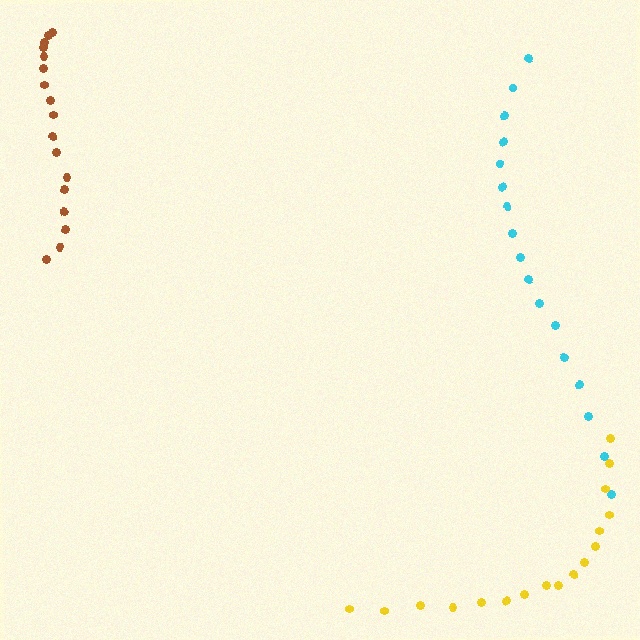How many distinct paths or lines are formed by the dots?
There are 3 distinct paths.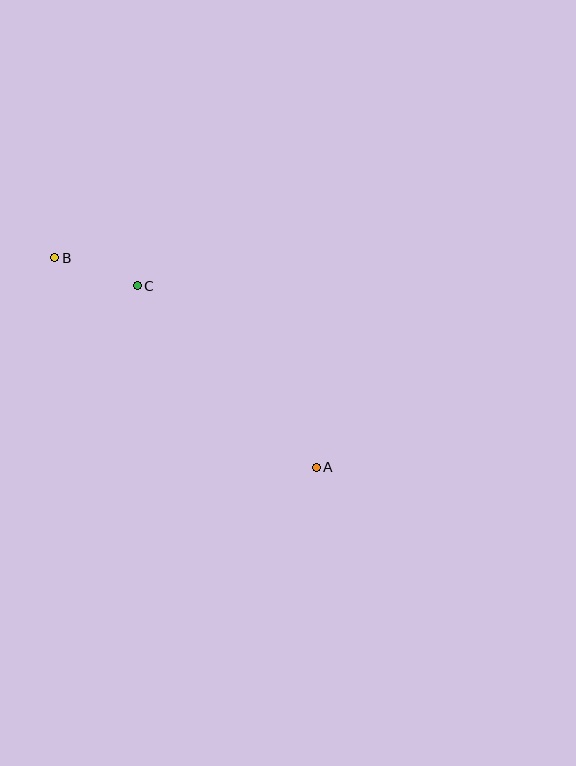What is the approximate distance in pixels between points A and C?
The distance between A and C is approximately 255 pixels.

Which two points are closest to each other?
Points B and C are closest to each other.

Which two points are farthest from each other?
Points A and B are farthest from each other.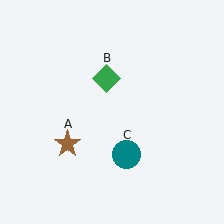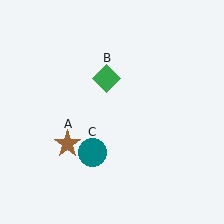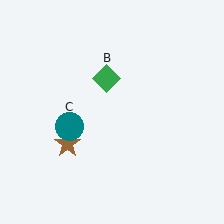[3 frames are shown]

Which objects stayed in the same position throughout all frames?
Brown star (object A) and green diamond (object B) remained stationary.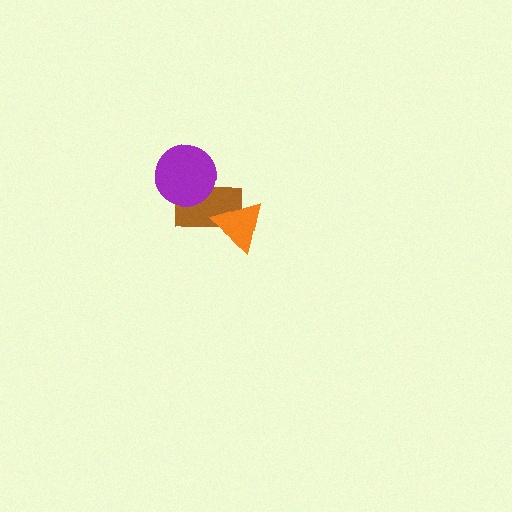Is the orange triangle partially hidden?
No, no other shape covers it.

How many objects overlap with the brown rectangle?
2 objects overlap with the brown rectangle.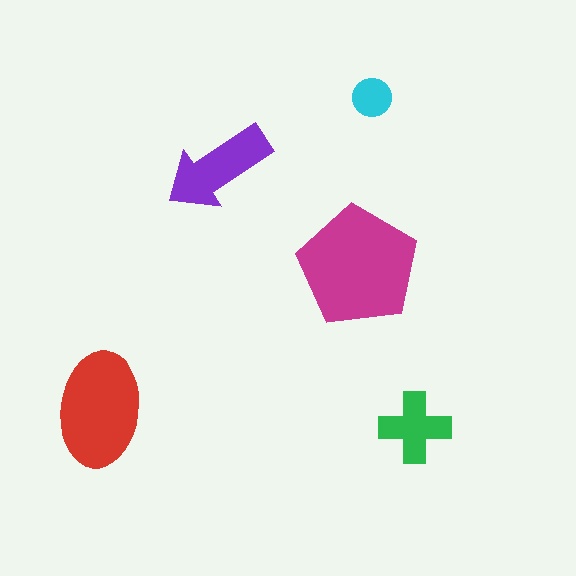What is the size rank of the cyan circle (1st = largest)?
5th.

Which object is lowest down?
The green cross is bottommost.